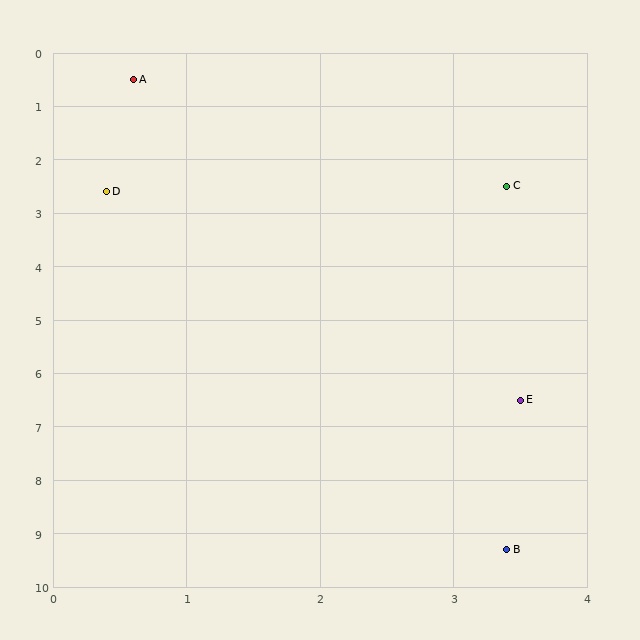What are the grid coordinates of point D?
Point D is at approximately (0.4, 2.6).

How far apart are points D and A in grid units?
Points D and A are about 2.1 grid units apart.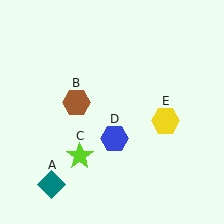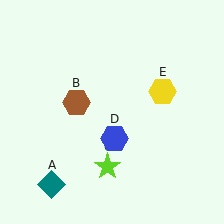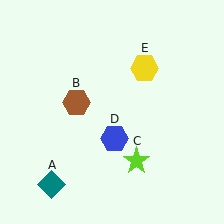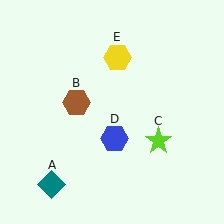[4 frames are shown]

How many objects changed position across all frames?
2 objects changed position: lime star (object C), yellow hexagon (object E).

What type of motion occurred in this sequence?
The lime star (object C), yellow hexagon (object E) rotated counterclockwise around the center of the scene.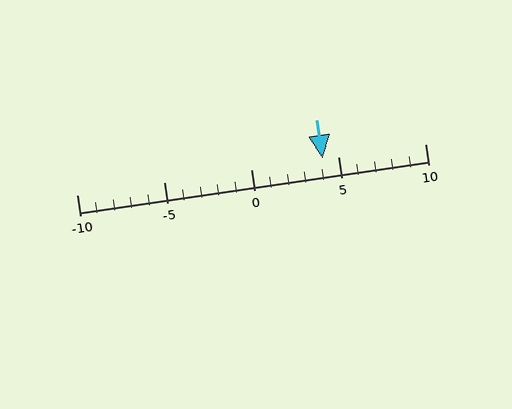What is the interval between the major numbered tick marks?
The major tick marks are spaced 5 units apart.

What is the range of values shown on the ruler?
The ruler shows values from -10 to 10.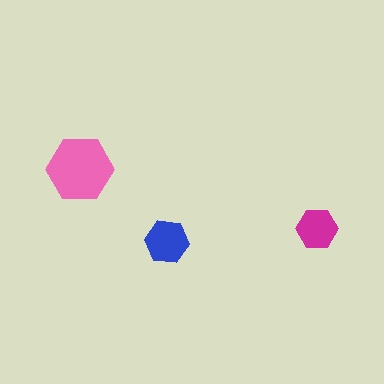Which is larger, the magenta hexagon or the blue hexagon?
The blue one.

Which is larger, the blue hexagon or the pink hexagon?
The pink one.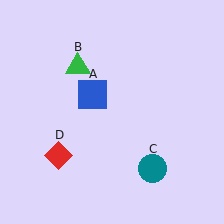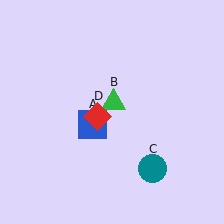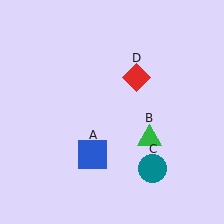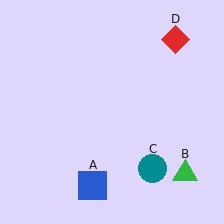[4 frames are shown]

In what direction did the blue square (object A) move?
The blue square (object A) moved down.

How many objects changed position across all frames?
3 objects changed position: blue square (object A), green triangle (object B), red diamond (object D).